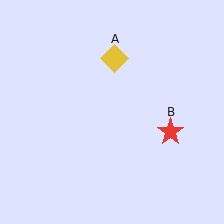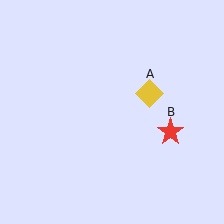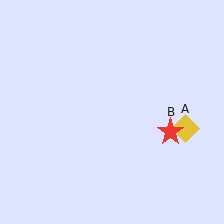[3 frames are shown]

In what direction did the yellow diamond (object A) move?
The yellow diamond (object A) moved down and to the right.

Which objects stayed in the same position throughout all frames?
Red star (object B) remained stationary.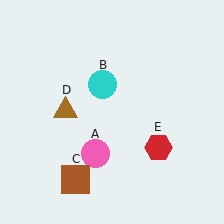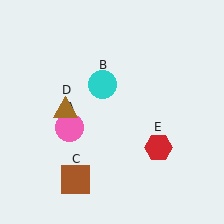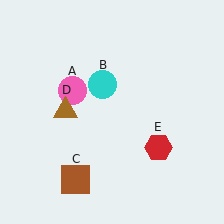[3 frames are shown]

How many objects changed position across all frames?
1 object changed position: pink circle (object A).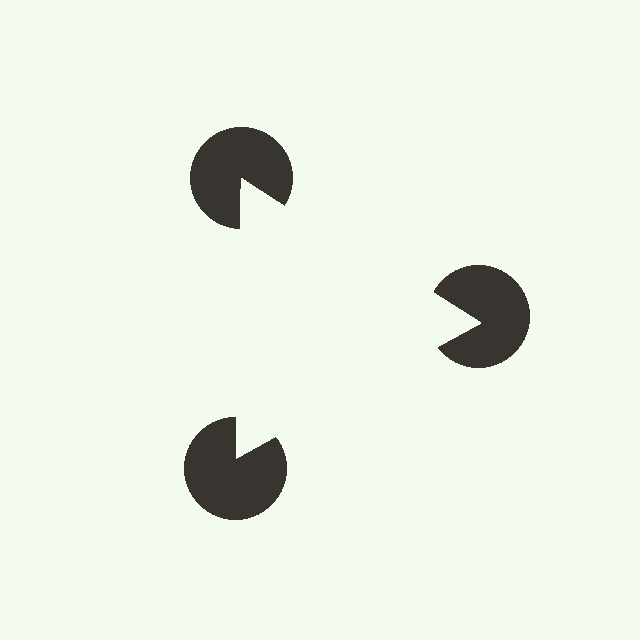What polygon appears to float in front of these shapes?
An illusory triangle — its edges are inferred from the aligned wedge cuts in the pac-man discs, not physically drawn.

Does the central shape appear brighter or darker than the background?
It typically appears slightly brighter than the background, even though no actual brightness change is drawn.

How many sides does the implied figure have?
3 sides.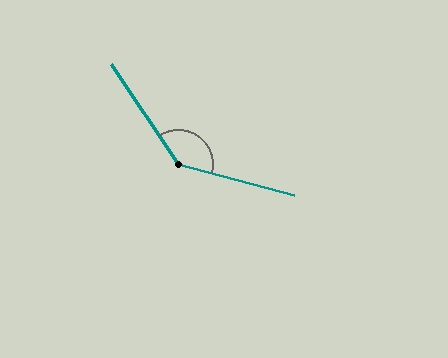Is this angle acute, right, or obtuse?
It is obtuse.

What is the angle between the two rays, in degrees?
Approximately 139 degrees.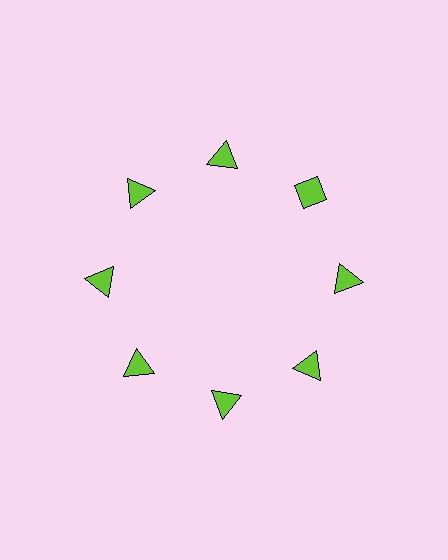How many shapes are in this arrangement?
There are 8 shapes arranged in a ring pattern.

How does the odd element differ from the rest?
It has a different shape: diamond instead of triangle.